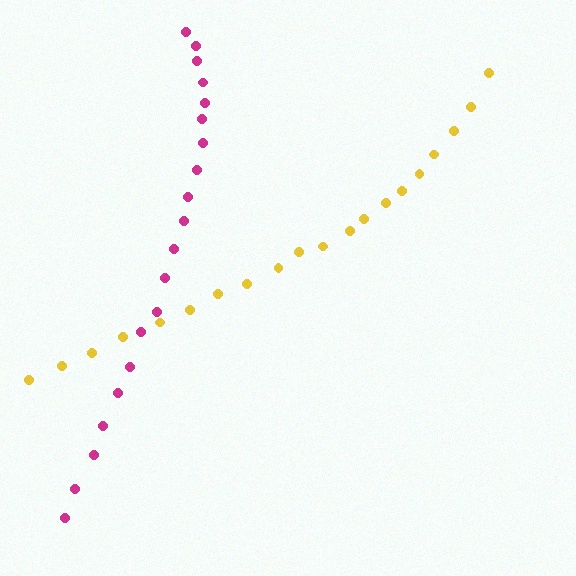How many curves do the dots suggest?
There are 2 distinct paths.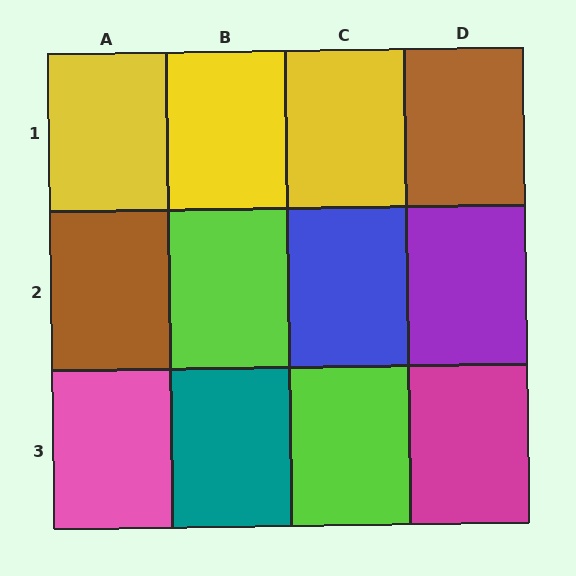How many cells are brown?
2 cells are brown.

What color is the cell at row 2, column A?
Brown.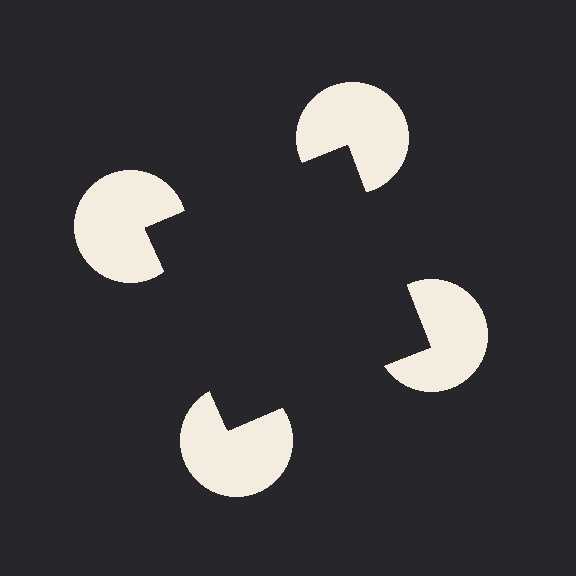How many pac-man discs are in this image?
There are 4 — one at each vertex of the illusory square.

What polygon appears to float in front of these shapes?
An illusory square — its edges are inferred from the aligned wedge cuts in the pac-man discs, not physically drawn.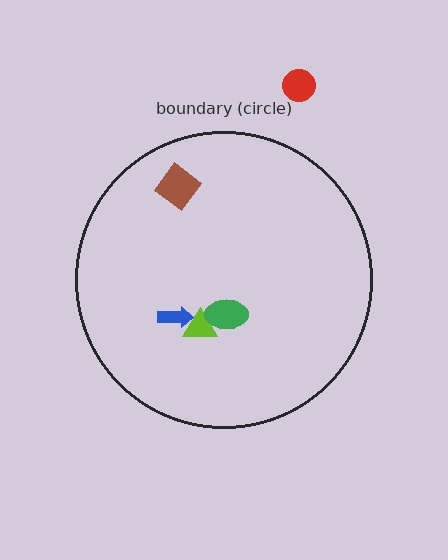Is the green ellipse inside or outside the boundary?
Inside.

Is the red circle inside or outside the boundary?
Outside.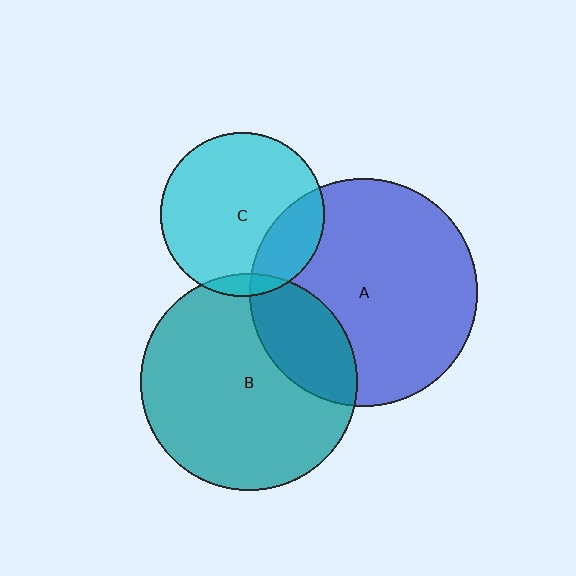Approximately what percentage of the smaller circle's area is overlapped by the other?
Approximately 5%.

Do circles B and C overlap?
Yes.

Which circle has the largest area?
Circle A (blue).